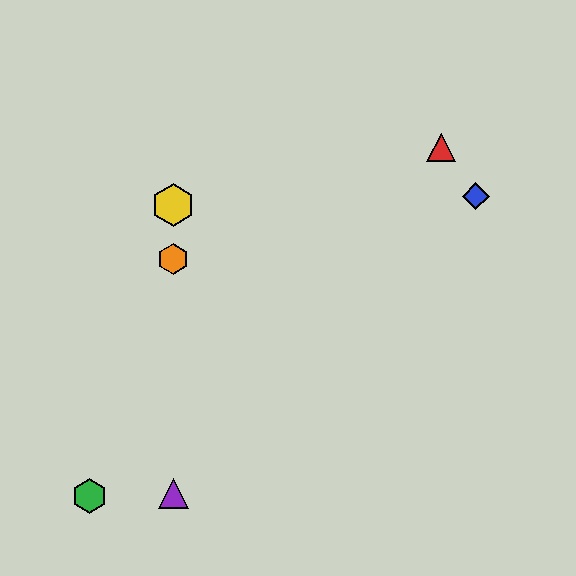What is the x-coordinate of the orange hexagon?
The orange hexagon is at x≈173.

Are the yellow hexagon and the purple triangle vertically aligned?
Yes, both are at x≈173.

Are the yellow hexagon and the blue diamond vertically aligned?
No, the yellow hexagon is at x≈173 and the blue diamond is at x≈476.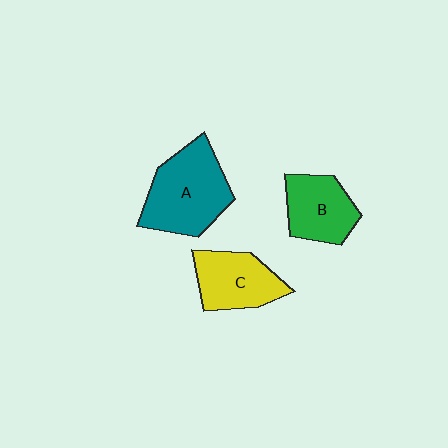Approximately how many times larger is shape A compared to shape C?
Approximately 1.4 times.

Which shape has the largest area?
Shape A (teal).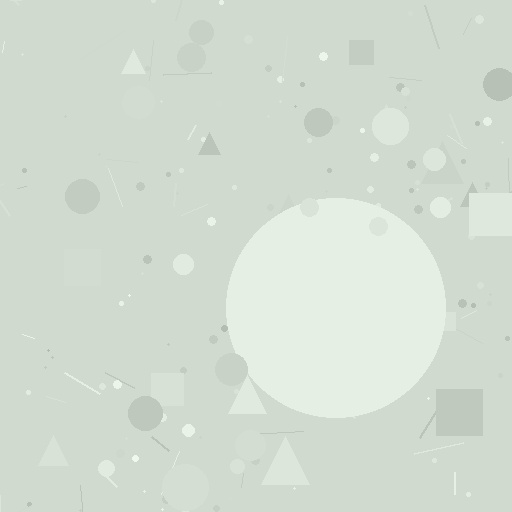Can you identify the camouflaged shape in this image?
The camouflaged shape is a circle.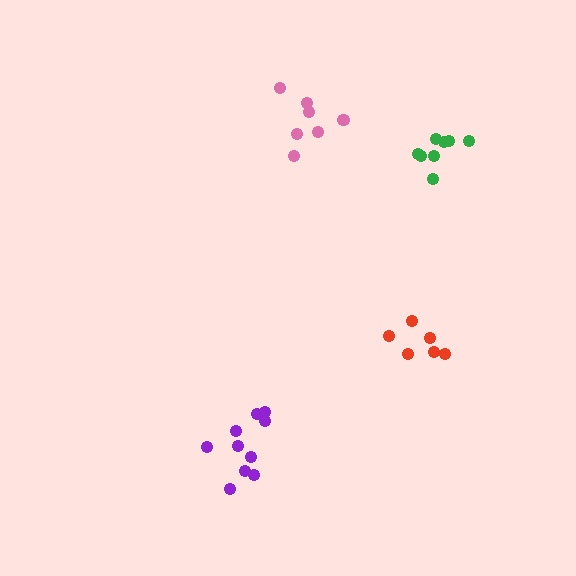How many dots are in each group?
Group 1: 6 dots, Group 2: 10 dots, Group 3: 7 dots, Group 4: 8 dots (31 total).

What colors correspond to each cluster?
The clusters are colored: red, purple, pink, green.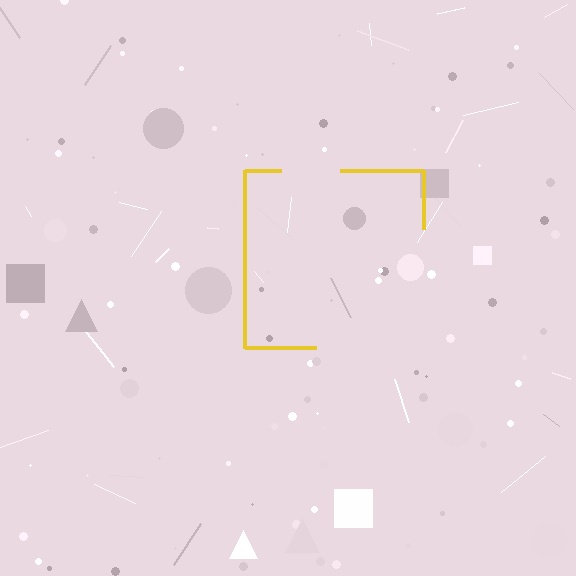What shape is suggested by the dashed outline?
The dashed outline suggests a square.